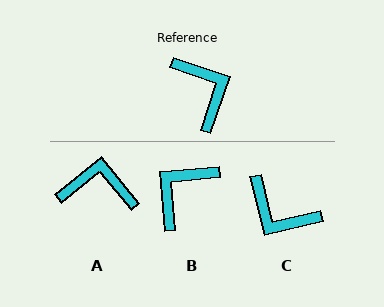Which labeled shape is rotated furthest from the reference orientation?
C, about 147 degrees away.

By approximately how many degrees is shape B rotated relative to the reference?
Approximately 114 degrees counter-clockwise.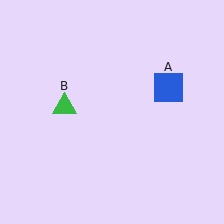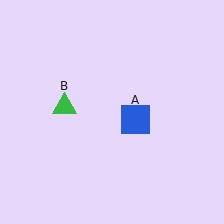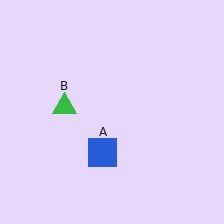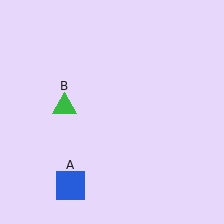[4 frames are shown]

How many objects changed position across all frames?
1 object changed position: blue square (object A).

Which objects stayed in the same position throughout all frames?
Green triangle (object B) remained stationary.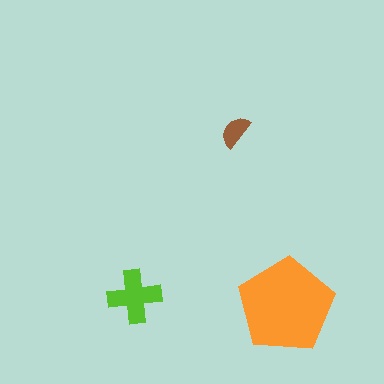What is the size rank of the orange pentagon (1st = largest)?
1st.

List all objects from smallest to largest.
The brown semicircle, the lime cross, the orange pentagon.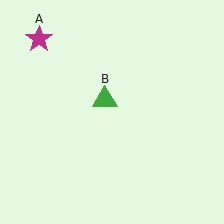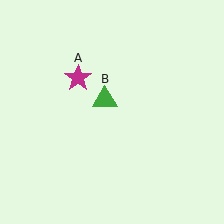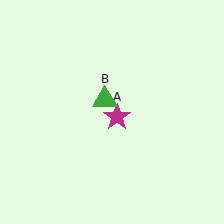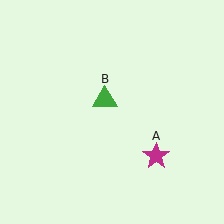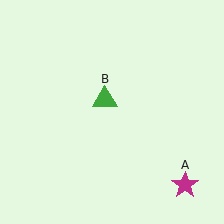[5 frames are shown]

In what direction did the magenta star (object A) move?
The magenta star (object A) moved down and to the right.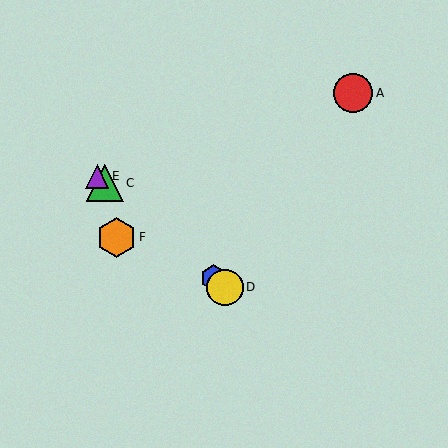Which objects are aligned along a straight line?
Objects B, C, D, E are aligned along a straight line.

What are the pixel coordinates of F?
Object F is at (116, 238).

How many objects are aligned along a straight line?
4 objects (B, C, D, E) are aligned along a straight line.